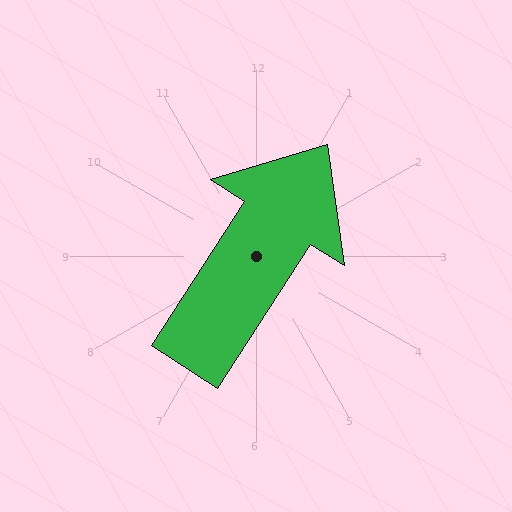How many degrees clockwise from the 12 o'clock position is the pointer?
Approximately 33 degrees.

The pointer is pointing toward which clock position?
Roughly 1 o'clock.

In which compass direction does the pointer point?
Northeast.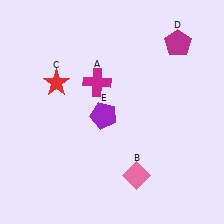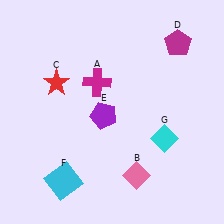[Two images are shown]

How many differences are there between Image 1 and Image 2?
There are 2 differences between the two images.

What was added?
A cyan square (F), a cyan diamond (G) were added in Image 2.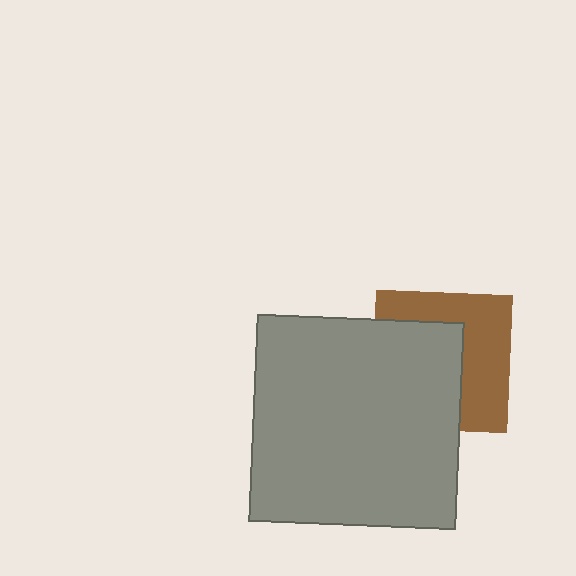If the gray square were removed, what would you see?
You would see the complete brown square.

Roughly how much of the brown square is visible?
About half of it is visible (roughly 49%).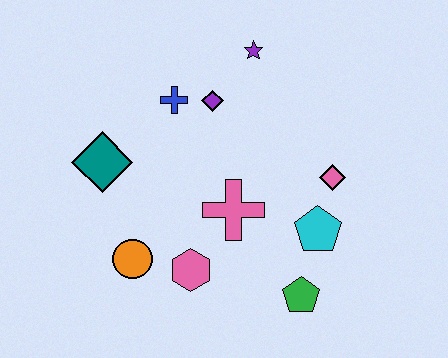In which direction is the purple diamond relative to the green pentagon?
The purple diamond is above the green pentagon.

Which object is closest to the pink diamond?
The cyan pentagon is closest to the pink diamond.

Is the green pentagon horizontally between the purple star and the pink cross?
No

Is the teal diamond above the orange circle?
Yes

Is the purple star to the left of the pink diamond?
Yes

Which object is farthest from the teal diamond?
The green pentagon is farthest from the teal diamond.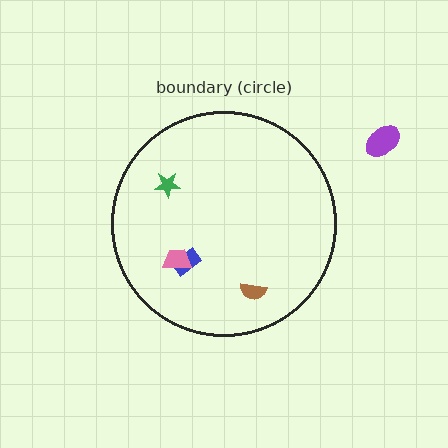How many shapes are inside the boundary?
4 inside, 1 outside.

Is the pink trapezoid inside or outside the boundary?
Inside.